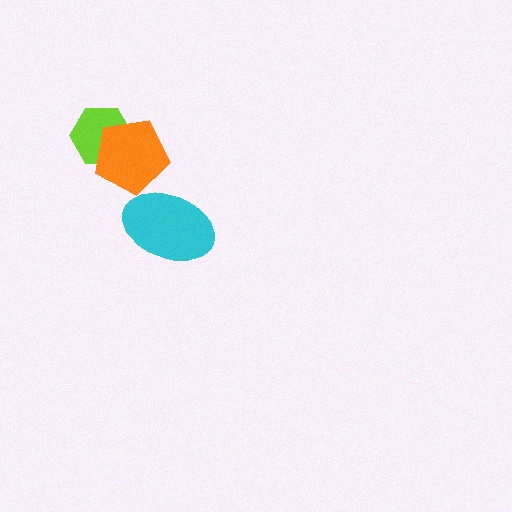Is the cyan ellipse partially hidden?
No, no other shape covers it.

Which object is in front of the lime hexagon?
The orange pentagon is in front of the lime hexagon.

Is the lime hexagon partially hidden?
Yes, it is partially covered by another shape.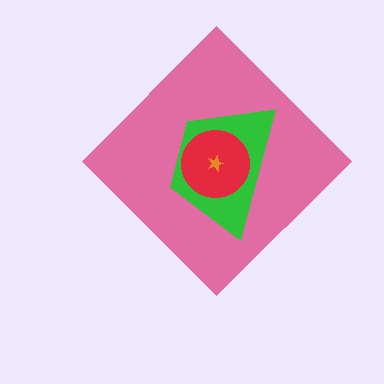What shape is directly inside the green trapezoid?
The red circle.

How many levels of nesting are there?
4.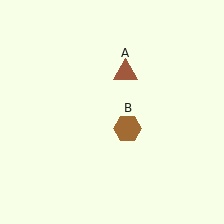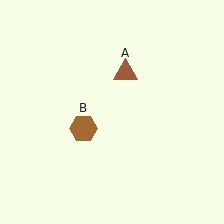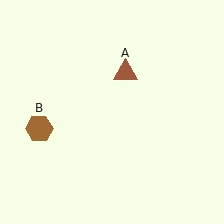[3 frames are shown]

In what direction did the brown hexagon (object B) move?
The brown hexagon (object B) moved left.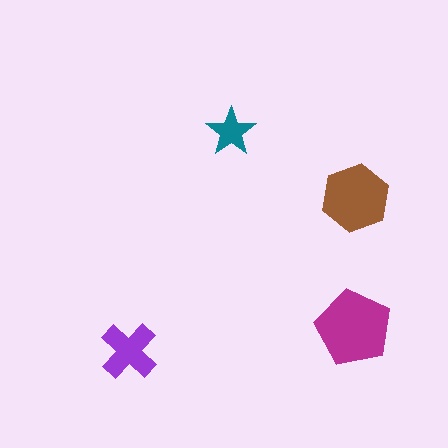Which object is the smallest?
The teal star.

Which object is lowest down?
The purple cross is bottommost.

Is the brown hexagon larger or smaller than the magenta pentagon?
Smaller.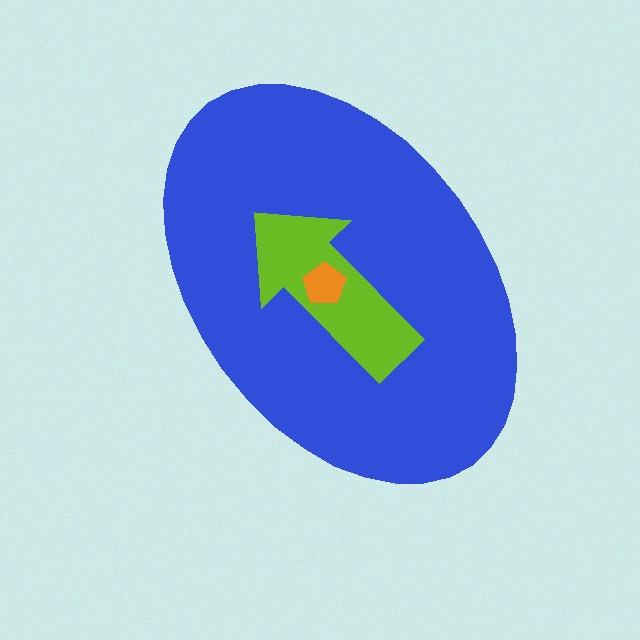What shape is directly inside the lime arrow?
The orange pentagon.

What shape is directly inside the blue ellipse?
The lime arrow.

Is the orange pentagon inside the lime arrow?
Yes.